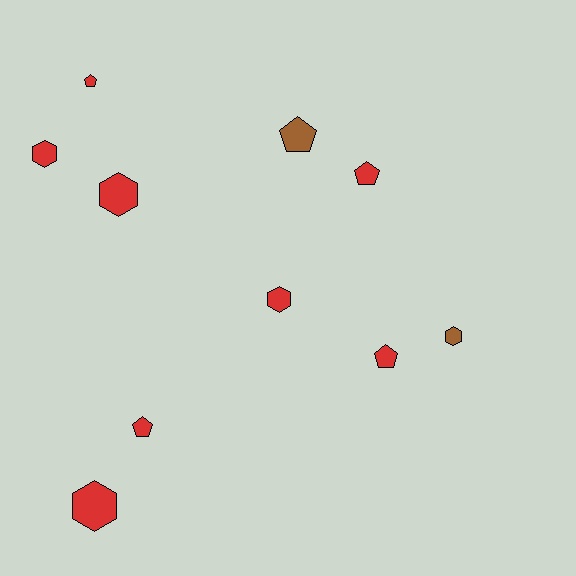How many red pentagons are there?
There are 4 red pentagons.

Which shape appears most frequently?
Hexagon, with 5 objects.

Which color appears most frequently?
Red, with 8 objects.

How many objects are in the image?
There are 10 objects.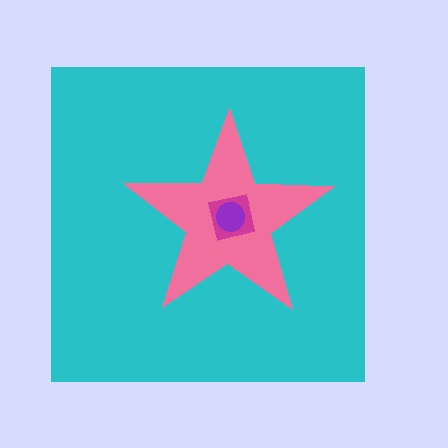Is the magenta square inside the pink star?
Yes.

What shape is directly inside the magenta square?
The purple circle.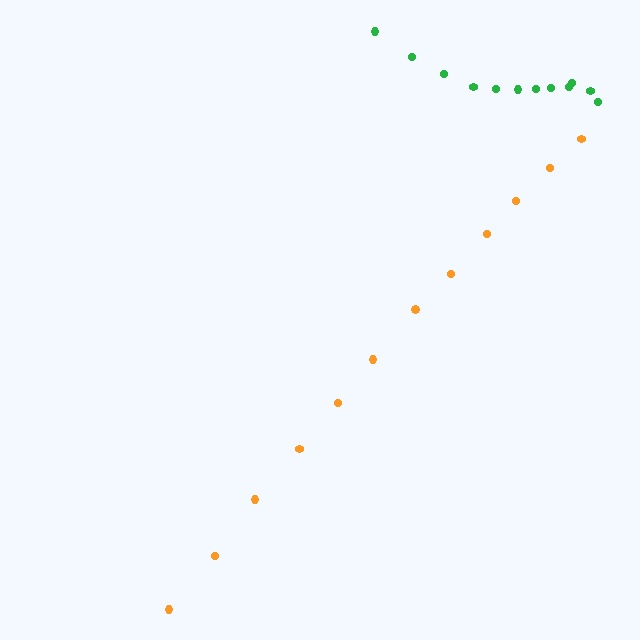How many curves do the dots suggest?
There are 2 distinct paths.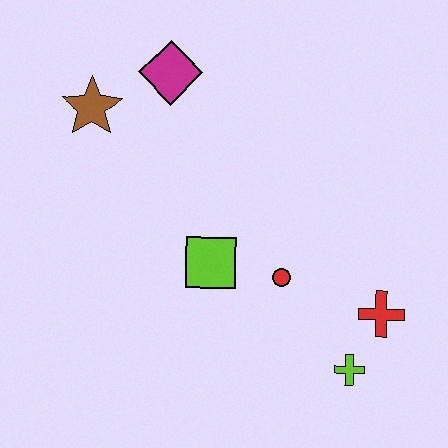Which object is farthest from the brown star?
The lime cross is farthest from the brown star.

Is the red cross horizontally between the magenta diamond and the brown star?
No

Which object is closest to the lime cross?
The red cross is closest to the lime cross.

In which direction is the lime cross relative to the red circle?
The lime cross is below the red circle.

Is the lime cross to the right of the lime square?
Yes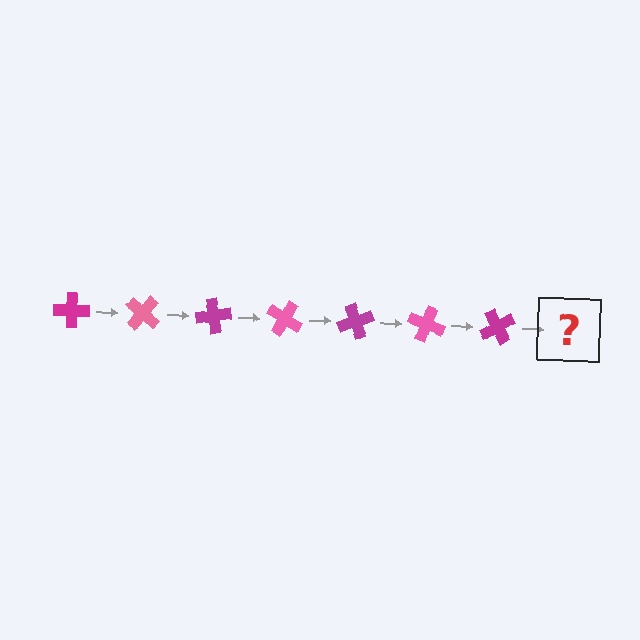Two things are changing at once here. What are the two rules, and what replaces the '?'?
The two rules are that it rotates 40 degrees each step and the color cycles through magenta and pink. The '?' should be a pink cross, rotated 280 degrees from the start.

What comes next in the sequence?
The next element should be a pink cross, rotated 280 degrees from the start.